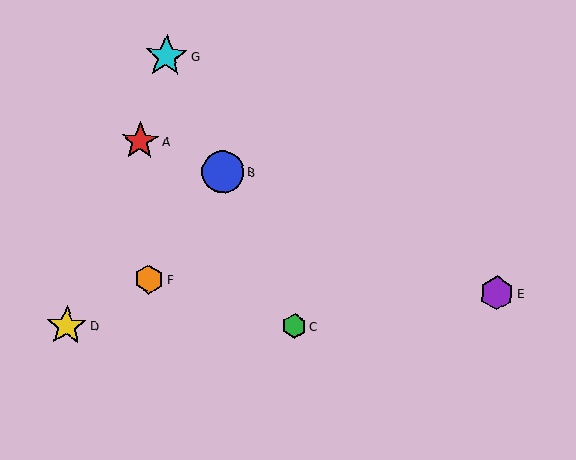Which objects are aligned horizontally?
Objects E, F are aligned horizontally.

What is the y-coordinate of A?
Object A is at y≈141.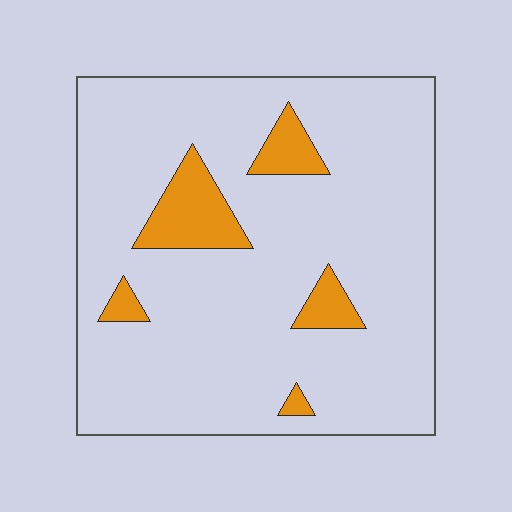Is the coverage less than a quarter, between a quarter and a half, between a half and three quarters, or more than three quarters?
Less than a quarter.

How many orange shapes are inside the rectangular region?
5.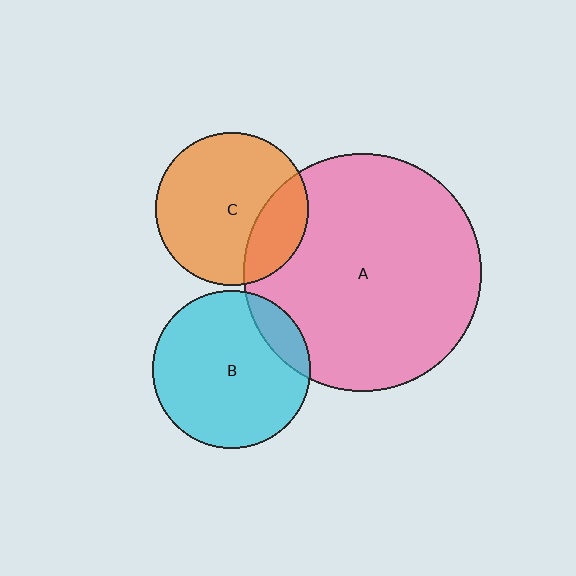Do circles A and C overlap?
Yes.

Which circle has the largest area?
Circle A (pink).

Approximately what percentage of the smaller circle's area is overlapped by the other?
Approximately 25%.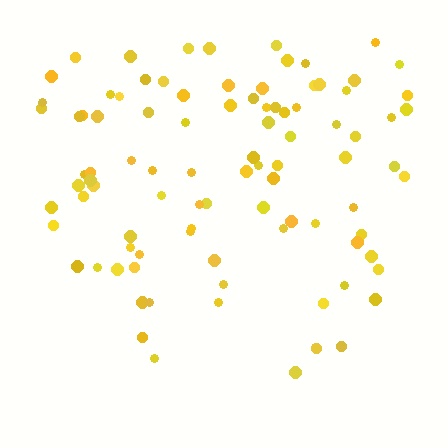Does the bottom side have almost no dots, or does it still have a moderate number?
Still a moderate number, just noticeably fewer than the top.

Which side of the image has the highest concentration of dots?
The top.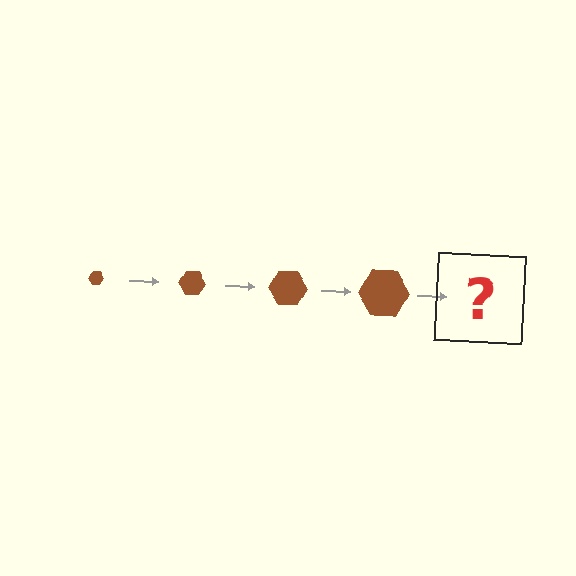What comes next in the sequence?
The next element should be a brown hexagon, larger than the previous one.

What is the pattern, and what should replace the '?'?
The pattern is that the hexagon gets progressively larger each step. The '?' should be a brown hexagon, larger than the previous one.